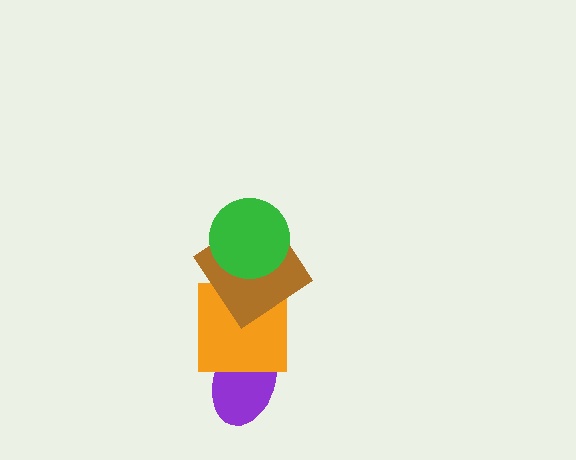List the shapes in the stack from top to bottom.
From top to bottom: the green circle, the brown diamond, the orange square, the purple ellipse.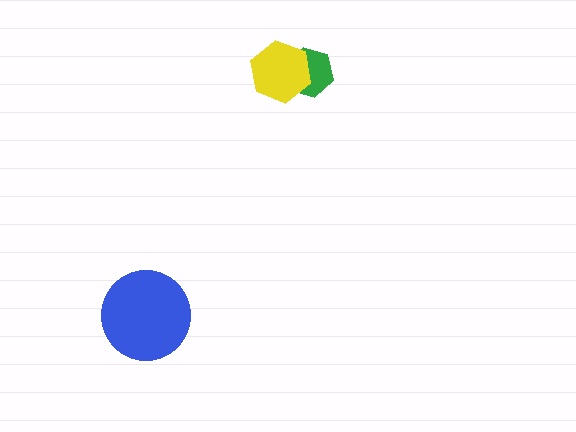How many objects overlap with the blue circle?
0 objects overlap with the blue circle.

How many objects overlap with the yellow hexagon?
1 object overlaps with the yellow hexagon.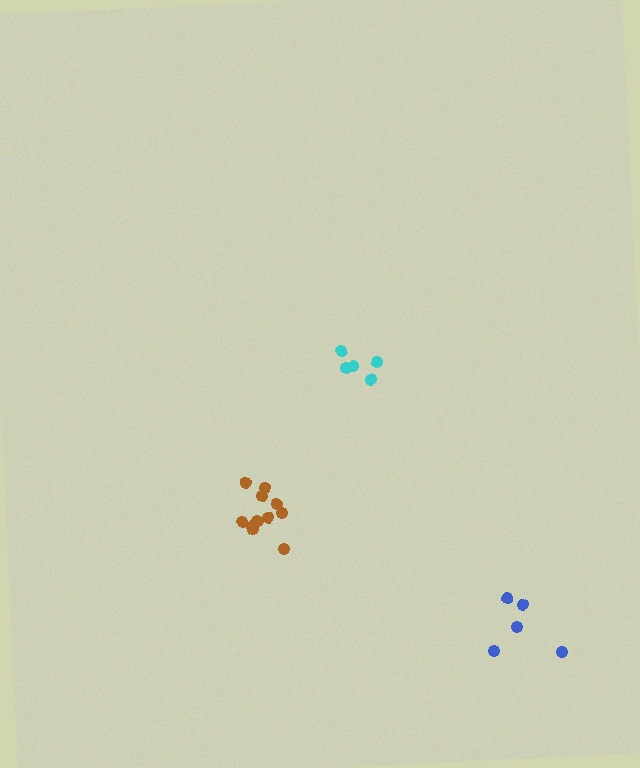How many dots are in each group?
Group 1: 5 dots, Group 2: 5 dots, Group 3: 11 dots (21 total).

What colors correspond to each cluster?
The clusters are colored: blue, cyan, brown.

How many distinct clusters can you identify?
There are 3 distinct clusters.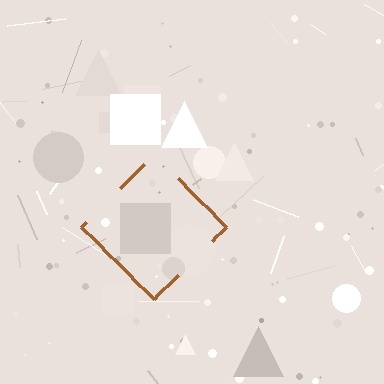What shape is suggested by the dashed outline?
The dashed outline suggests a diamond.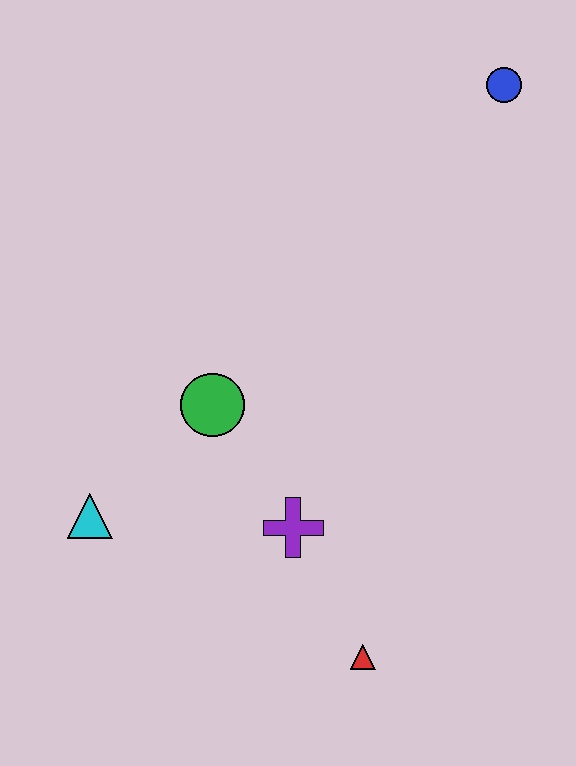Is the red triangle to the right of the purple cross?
Yes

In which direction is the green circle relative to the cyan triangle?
The green circle is to the right of the cyan triangle.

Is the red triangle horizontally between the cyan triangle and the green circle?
No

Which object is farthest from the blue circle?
The cyan triangle is farthest from the blue circle.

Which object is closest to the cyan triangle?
The green circle is closest to the cyan triangle.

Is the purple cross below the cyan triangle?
Yes